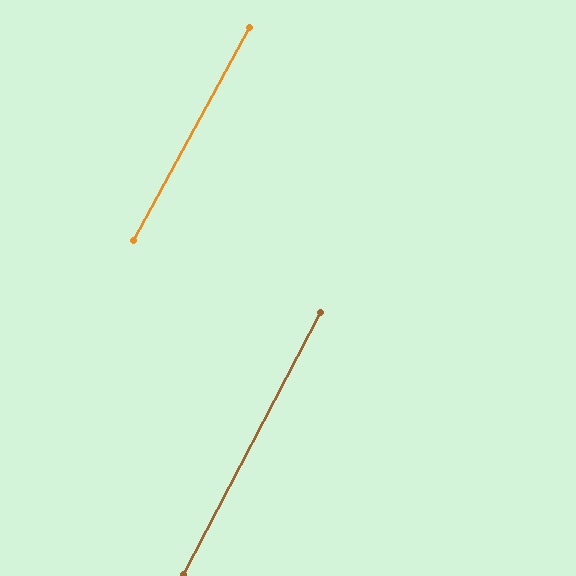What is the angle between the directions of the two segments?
Approximately 1 degree.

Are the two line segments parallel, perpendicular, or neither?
Parallel — their directions differ by only 1.1°.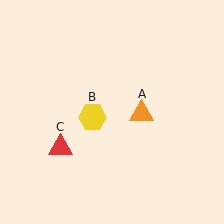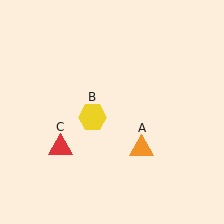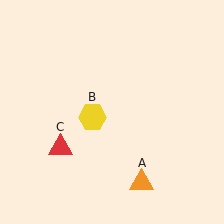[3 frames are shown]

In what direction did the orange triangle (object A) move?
The orange triangle (object A) moved down.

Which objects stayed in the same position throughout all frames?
Yellow hexagon (object B) and red triangle (object C) remained stationary.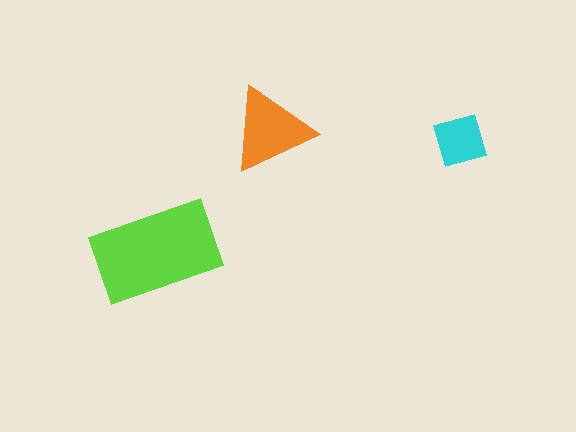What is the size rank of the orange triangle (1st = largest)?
2nd.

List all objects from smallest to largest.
The cyan square, the orange triangle, the lime rectangle.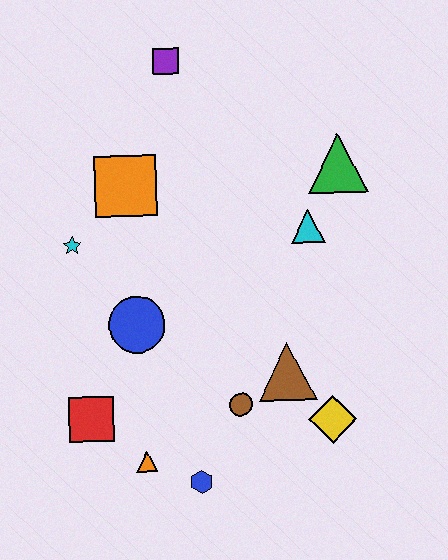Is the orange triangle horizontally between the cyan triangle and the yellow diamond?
No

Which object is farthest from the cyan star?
The yellow diamond is farthest from the cyan star.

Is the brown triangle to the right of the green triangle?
No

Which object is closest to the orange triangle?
The blue hexagon is closest to the orange triangle.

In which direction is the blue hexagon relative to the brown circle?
The blue hexagon is below the brown circle.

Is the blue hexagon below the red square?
Yes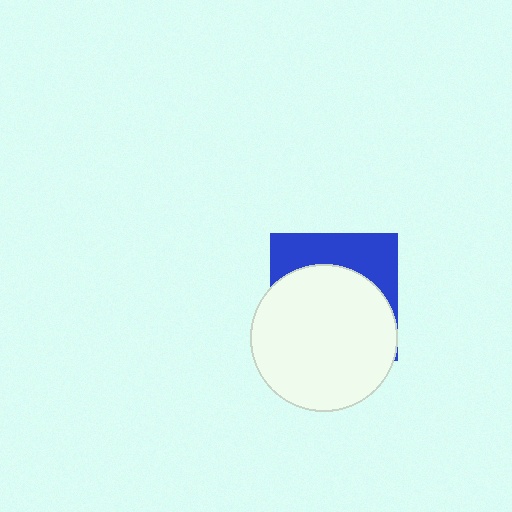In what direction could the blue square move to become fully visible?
The blue square could move up. That would shift it out from behind the white circle entirely.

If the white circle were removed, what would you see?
You would see the complete blue square.